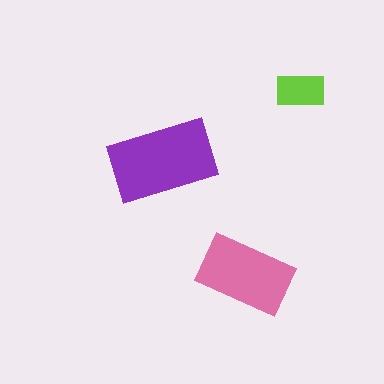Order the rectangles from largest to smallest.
the purple one, the pink one, the lime one.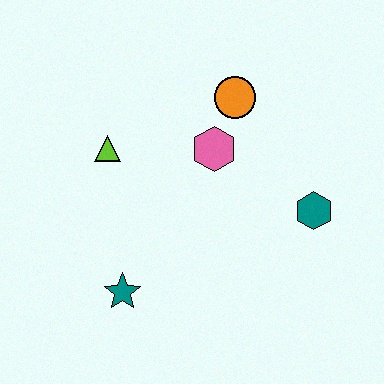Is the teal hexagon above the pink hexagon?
No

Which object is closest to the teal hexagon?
The pink hexagon is closest to the teal hexagon.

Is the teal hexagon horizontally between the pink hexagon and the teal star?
No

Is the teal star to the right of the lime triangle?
Yes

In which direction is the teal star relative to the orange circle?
The teal star is below the orange circle.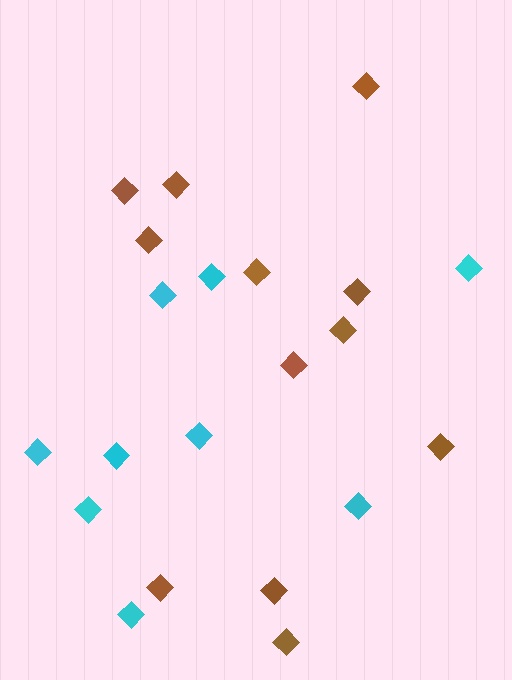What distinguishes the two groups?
There are 2 groups: one group of brown diamonds (12) and one group of cyan diamonds (9).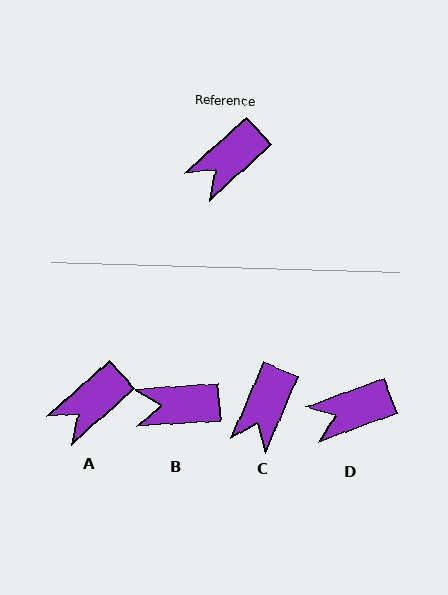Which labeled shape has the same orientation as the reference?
A.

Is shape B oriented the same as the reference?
No, it is off by about 39 degrees.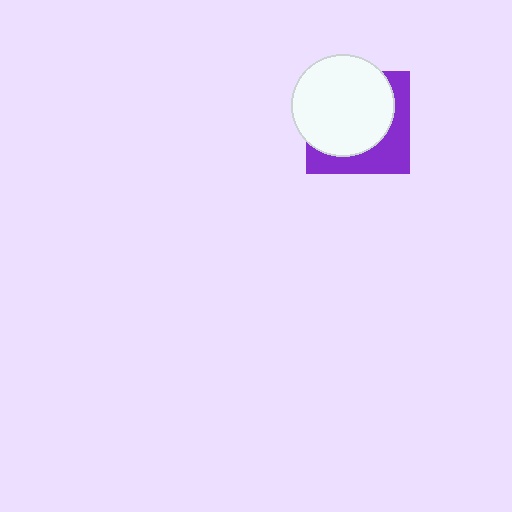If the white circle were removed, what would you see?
You would see the complete purple square.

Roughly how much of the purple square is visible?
A small part of it is visible (roughly 36%).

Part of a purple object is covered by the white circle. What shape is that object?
It is a square.